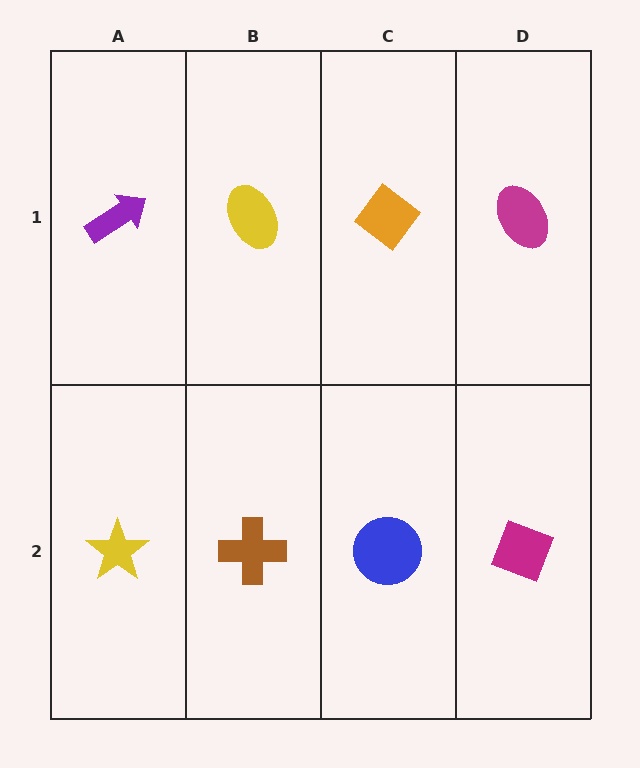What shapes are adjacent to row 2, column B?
A yellow ellipse (row 1, column B), a yellow star (row 2, column A), a blue circle (row 2, column C).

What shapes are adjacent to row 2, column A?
A purple arrow (row 1, column A), a brown cross (row 2, column B).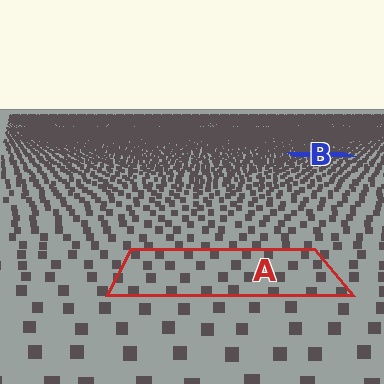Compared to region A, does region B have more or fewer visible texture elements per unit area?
Region B has more texture elements per unit area — they are packed more densely because it is farther away.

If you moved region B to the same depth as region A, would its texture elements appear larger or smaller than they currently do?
They would appear larger. At a closer depth, the same texture elements are projected at a bigger on-screen size.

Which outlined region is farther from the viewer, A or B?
Region B is farther from the viewer — the texture elements inside it appear smaller and more densely packed.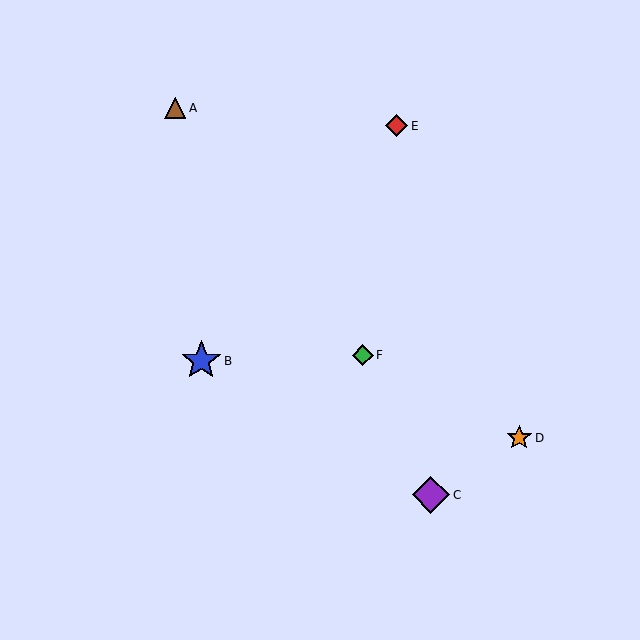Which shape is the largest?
The blue star (labeled B) is the largest.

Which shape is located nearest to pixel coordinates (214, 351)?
The blue star (labeled B) at (201, 361) is nearest to that location.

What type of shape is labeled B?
Shape B is a blue star.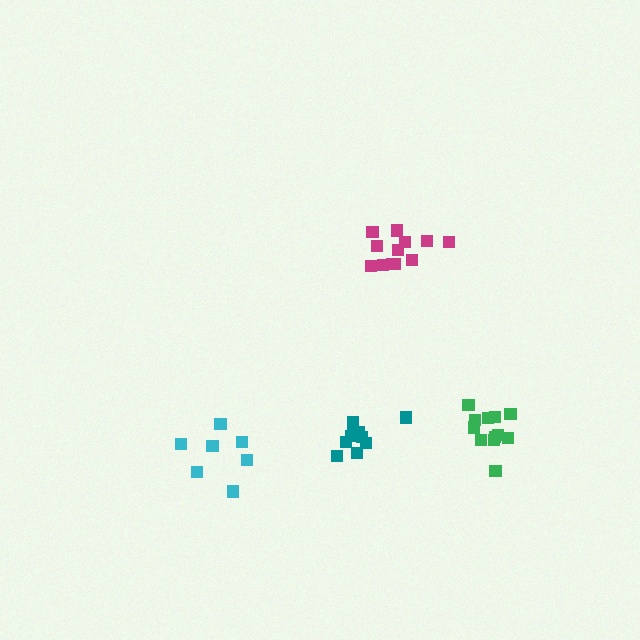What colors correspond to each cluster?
The clusters are colored: teal, green, cyan, magenta.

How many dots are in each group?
Group 1: 10 dots, Group 2: 12 dots, Group 3: 7 dots, Group 4: 12 dots (41 total).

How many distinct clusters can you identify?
There are 4 distinct clusters.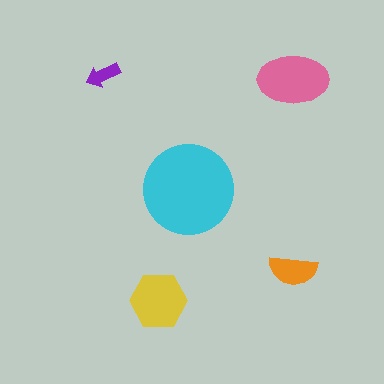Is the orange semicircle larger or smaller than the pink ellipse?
Smaller.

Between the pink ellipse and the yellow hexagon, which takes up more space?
The pink ellipse.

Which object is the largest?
The cyan circle.